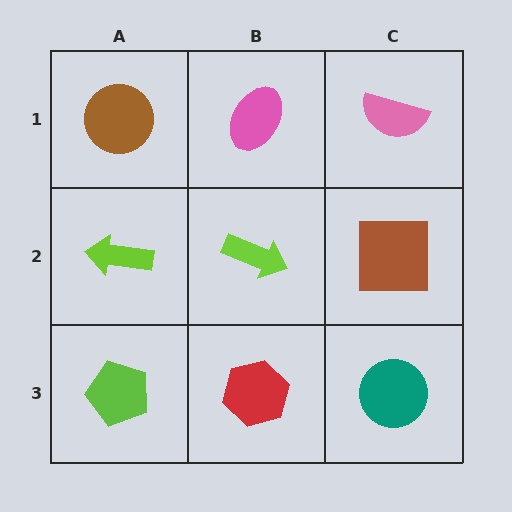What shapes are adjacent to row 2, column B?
A pink ellipse (row 1, column B), a red hexagon (row 3, column B), a lime arrow (row 2, column A), a brown square (row 2, column C).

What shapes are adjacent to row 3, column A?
A lime arrow (row 2, column A), a red hexagon (row 3, column B).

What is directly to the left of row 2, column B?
A lime arrow.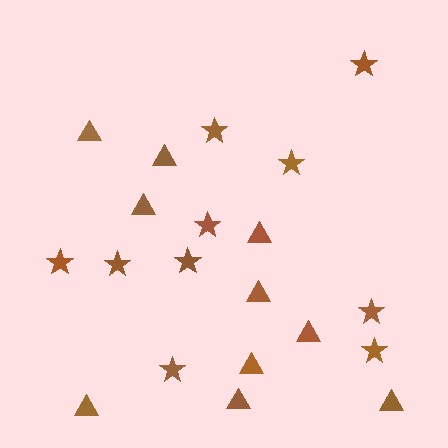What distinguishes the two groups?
There are 2 groups: one group of stars (10) and one group of triangles (10).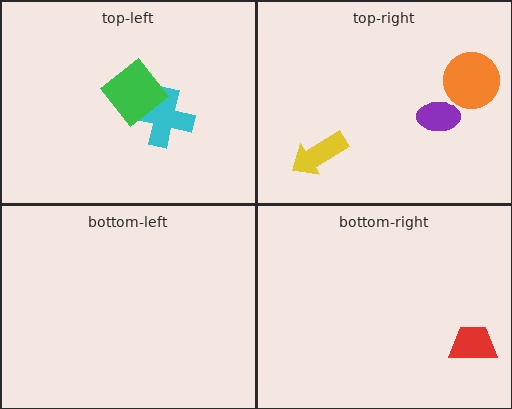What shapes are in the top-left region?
The cyan cross, the green diamond.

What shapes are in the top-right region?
The yellow arrow, the orange circle, the purple ellipse.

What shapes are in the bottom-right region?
The red trapezoid.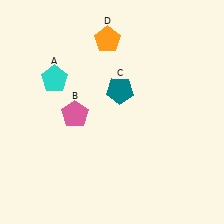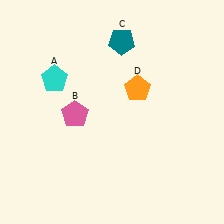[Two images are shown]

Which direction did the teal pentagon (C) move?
The teal pentagon (C) moved up.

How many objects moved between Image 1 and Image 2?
2 objects moved between the two images.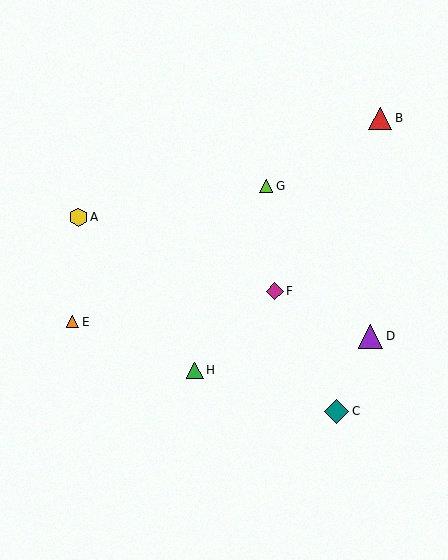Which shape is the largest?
The purple triangle (labeled D) is the largest.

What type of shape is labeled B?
Shape B is a red triangle.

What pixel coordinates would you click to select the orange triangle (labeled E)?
Click at (73, 322) to select the orange triangle E.